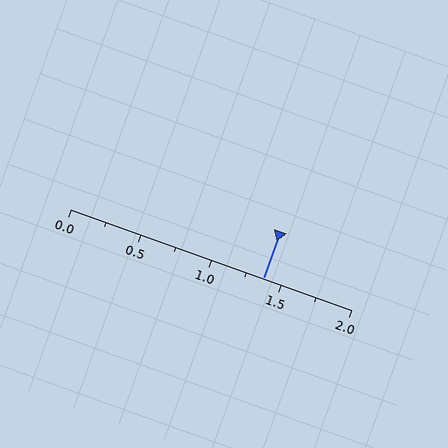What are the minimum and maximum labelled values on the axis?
The axis runs from 0.0 to 2.0.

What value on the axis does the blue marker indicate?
The marker indicates approximately 1.38.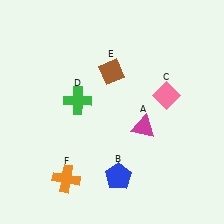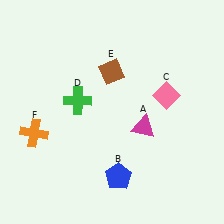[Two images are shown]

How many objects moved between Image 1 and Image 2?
1 object moved between the two images.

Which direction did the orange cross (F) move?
The orange cross (F) moved up.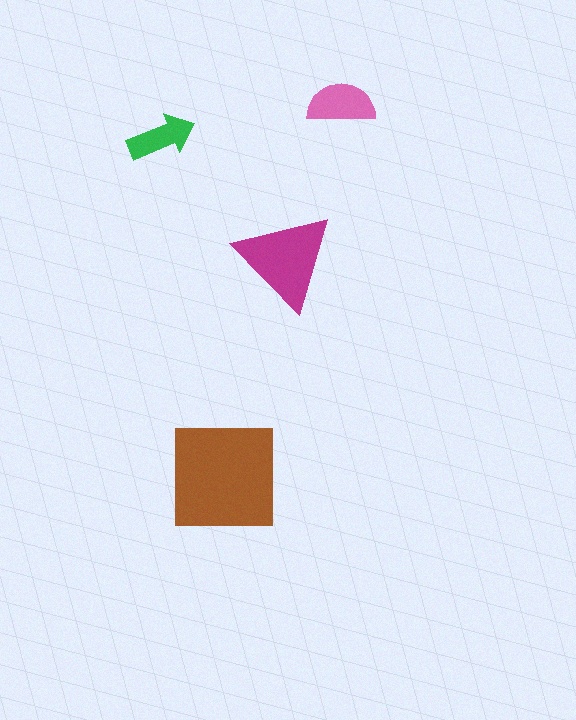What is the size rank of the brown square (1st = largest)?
1st.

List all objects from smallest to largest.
The green arrow, the pink semicircle, the magenta triangle, the brown square.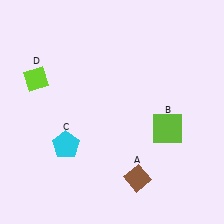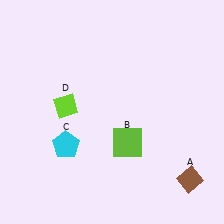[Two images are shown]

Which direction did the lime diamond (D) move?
The lime diamond (D) moved right.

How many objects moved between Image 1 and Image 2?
3 objects moved between the two images.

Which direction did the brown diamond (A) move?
The brown diamond (A) moved right.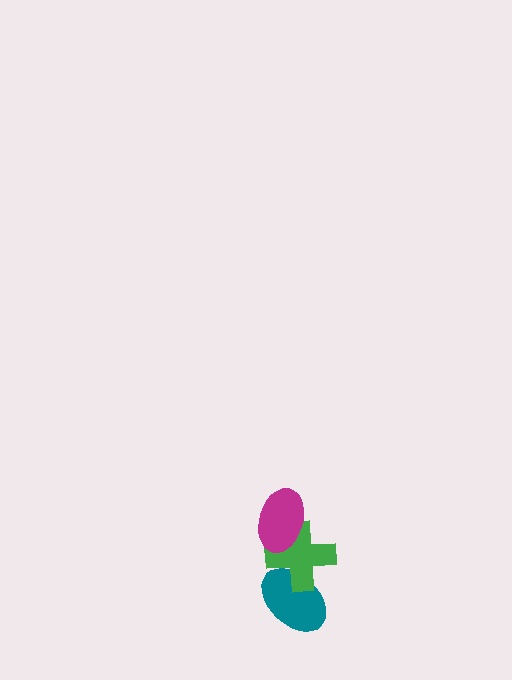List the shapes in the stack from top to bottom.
From top to bottom: the magenta ellipse, the green cross, the teal ellipse.